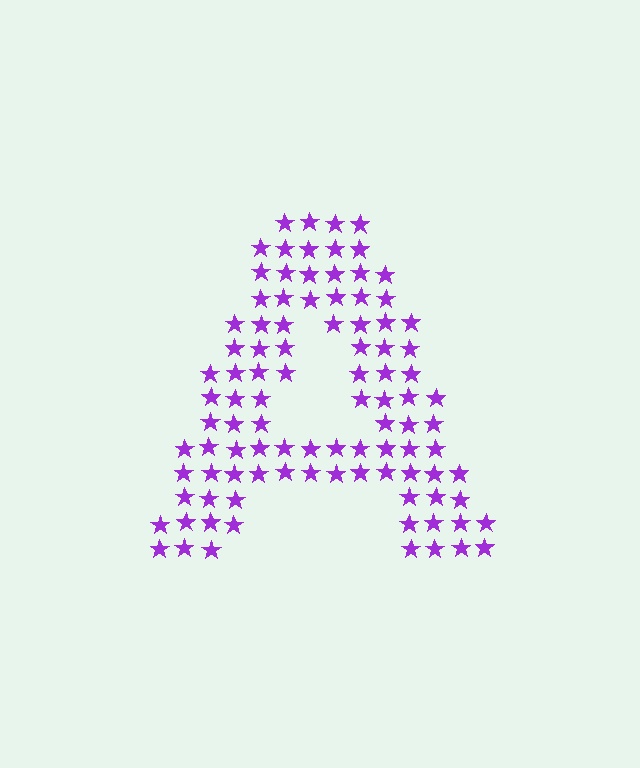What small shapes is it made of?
It is made of small stars.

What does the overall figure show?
The overall figure shows the letter A.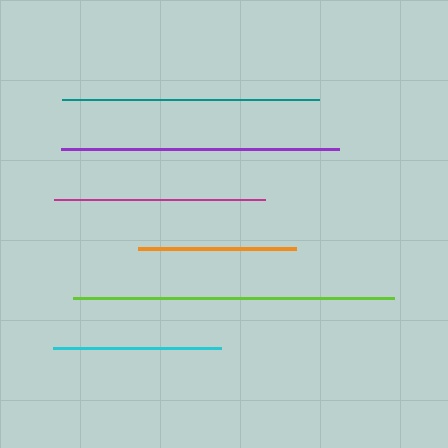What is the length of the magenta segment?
The magenta segment is approximately 211 pixels long.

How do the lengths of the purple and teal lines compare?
The purple and teal lines are approximately the same length.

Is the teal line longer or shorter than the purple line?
The purple line is longer than the teal line.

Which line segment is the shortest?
The orange line is the shortest at approximately 158 pixels.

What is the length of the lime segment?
The lime segment is approximately 321 pixels long.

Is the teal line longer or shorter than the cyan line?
The teal line is longer than the cyan line.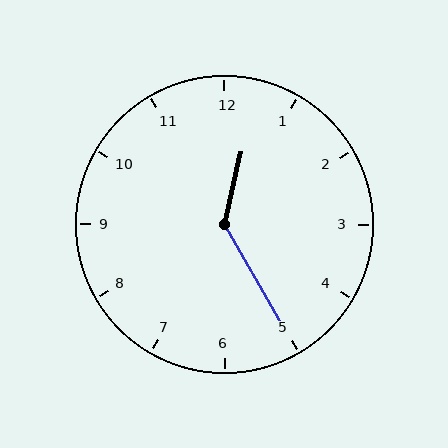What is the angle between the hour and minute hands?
Approximately 138 degrees.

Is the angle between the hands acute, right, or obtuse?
It is obtuse.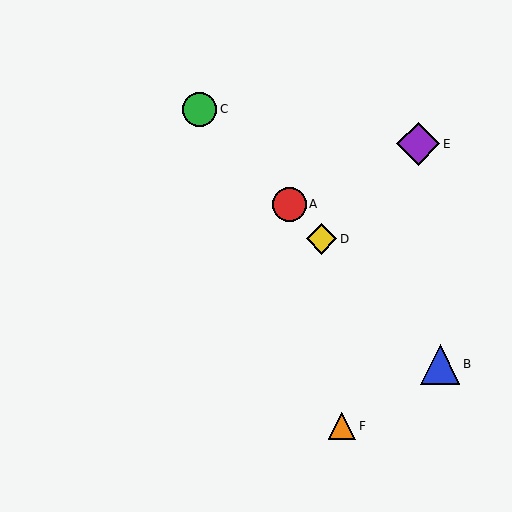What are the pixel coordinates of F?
Object F is at (342, 426).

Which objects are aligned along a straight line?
Objects A, B, C, D are aligned along a straight line.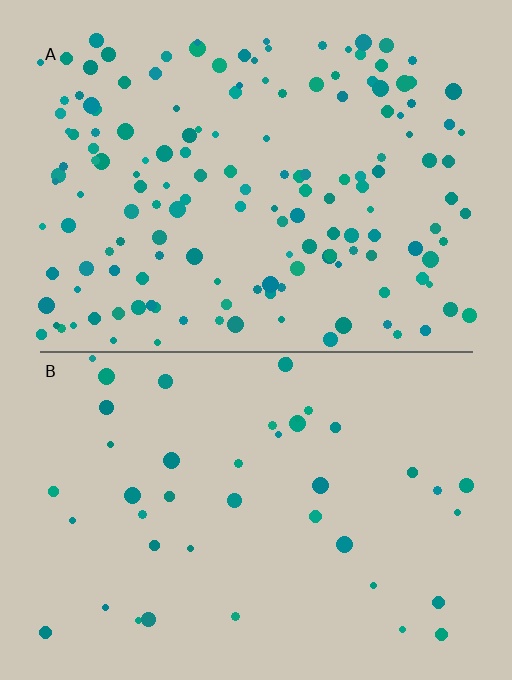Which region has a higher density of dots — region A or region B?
A (the top).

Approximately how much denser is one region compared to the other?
Approximately 3.6× — region A over region B.